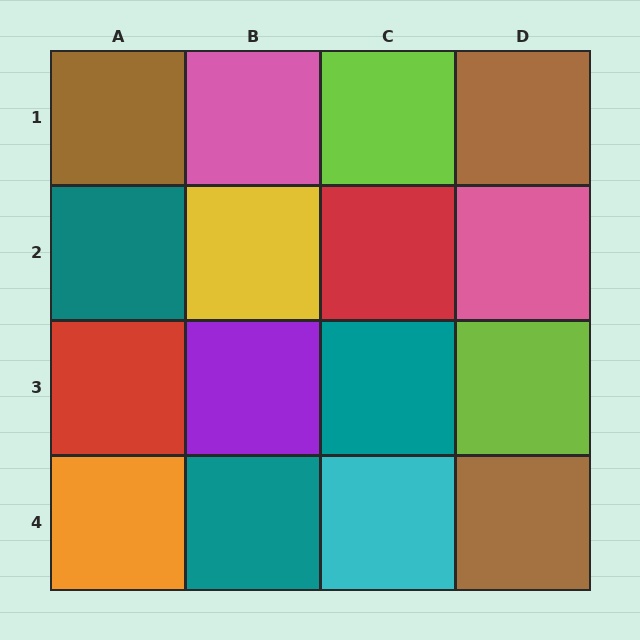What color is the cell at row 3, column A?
Red.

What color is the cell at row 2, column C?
Red.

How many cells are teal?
3 cells are teal.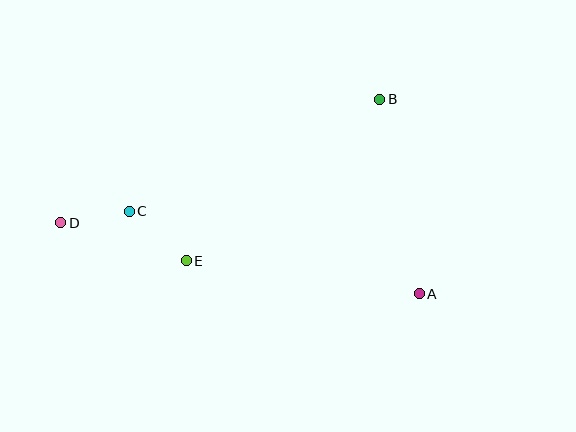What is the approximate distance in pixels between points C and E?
The distance between C and E is approximately 75 pixels.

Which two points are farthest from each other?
Points A and D are farthest from each other.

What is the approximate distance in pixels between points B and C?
The distance between B and C is approximately 274 pixels.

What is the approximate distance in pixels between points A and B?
The distance between A and B is approximately 199 pixels.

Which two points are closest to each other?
Points C and D are closest to each other.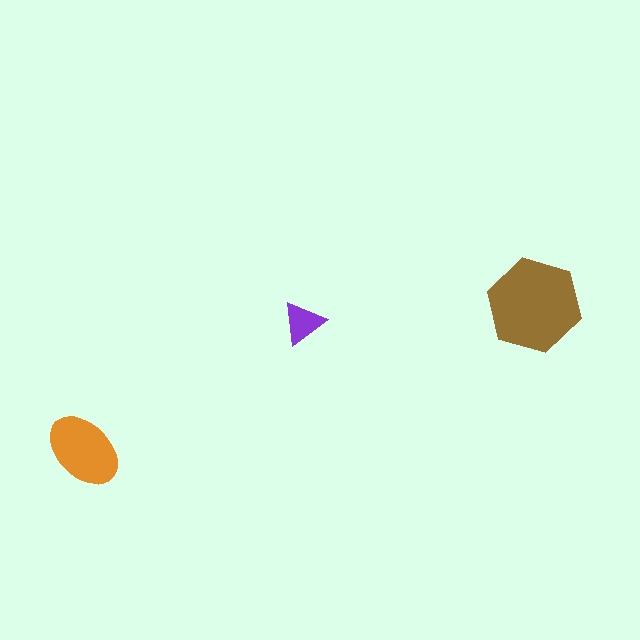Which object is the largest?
The brown hexagon.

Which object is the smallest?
The purple triangle.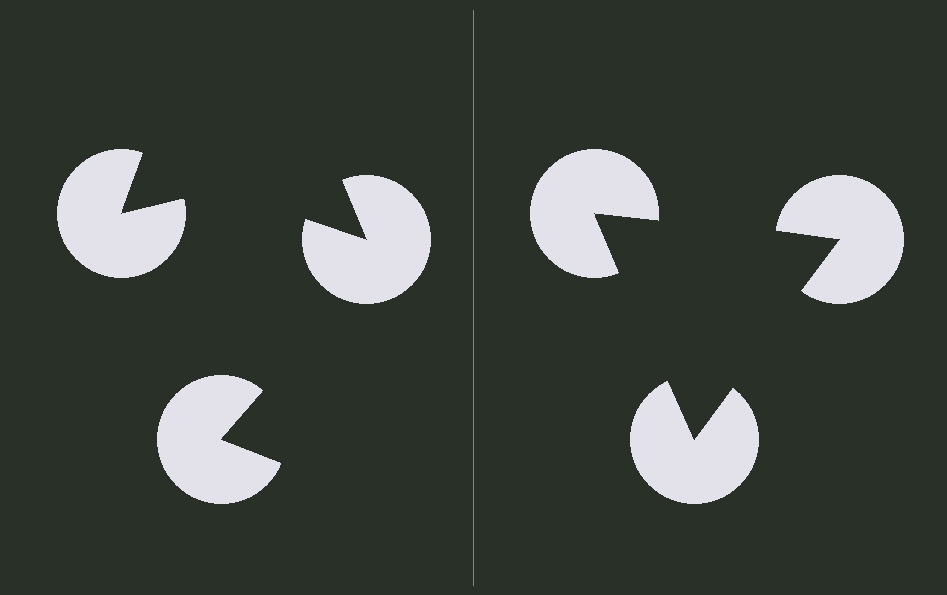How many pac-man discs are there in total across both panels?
6 — 3 on each side.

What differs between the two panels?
The pac-man discs are positioned identically on both sides; only the wedge orientations differ. On the right they align to a triangle; on the left they are misaligned.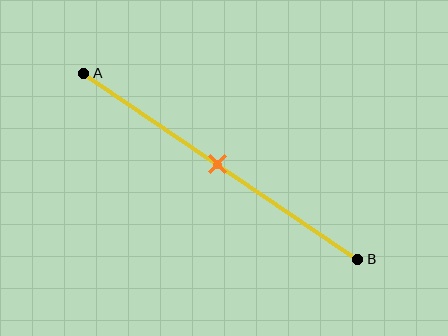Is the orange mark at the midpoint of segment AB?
Yes, the mark is approximately at the midpoint.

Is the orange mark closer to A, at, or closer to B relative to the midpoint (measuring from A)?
The orange mark is approximately at the midpoint of segment AB.